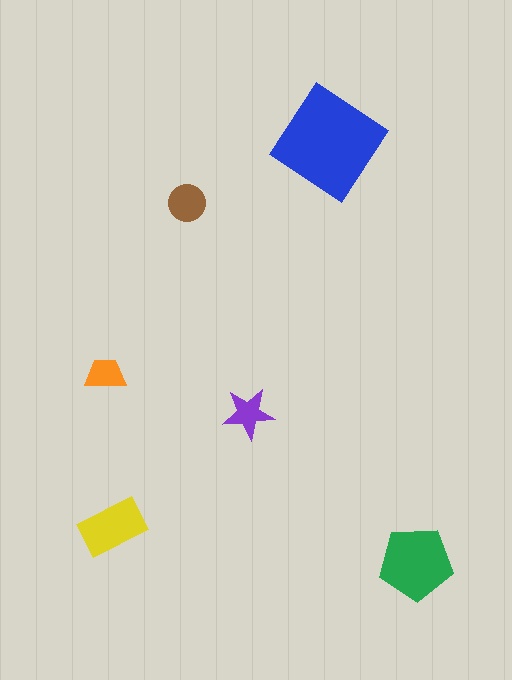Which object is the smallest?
The orange trapezoid.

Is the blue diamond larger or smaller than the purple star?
Larger.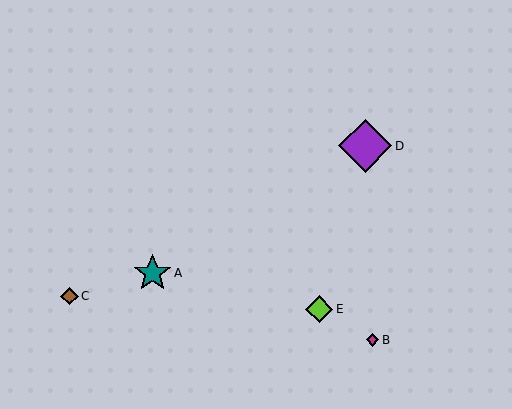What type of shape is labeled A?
Shape A is a teal star.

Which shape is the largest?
The purple diamond (labeled D) is the largest.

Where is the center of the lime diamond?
The center of the lime diamond is at (319, 309).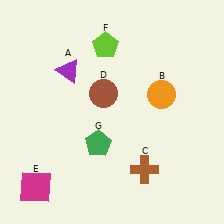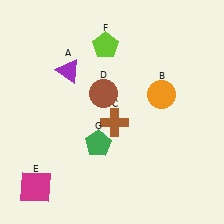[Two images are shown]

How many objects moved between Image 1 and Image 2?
1 object moved between the two images.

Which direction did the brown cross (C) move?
The brown cross (C) moved up.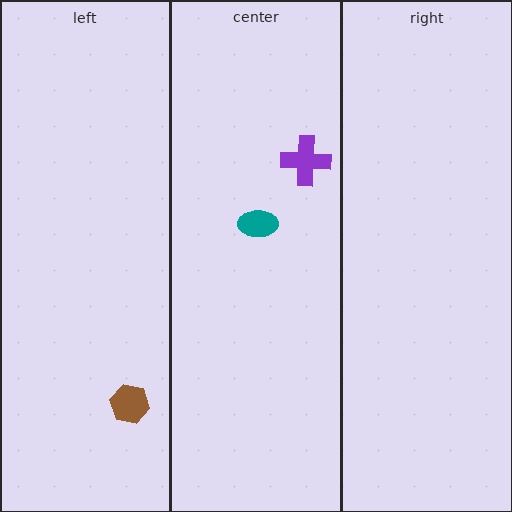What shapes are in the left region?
The brown hexagon.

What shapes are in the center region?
The purple cross, the teal ellipse.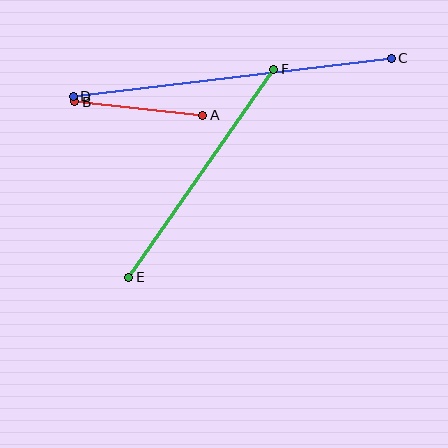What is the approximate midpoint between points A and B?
The midpoint is at approximately (139, 109) pixels.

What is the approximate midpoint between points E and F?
The midpoint is at approximately (201, 173) pixels.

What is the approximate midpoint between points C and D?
The midpoint is at approximately (232, 77) pixels.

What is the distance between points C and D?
The distance is approximately 321 pixels.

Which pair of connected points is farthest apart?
Points C and D are farthest apart.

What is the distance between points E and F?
The distance is approximately 253 pixels.